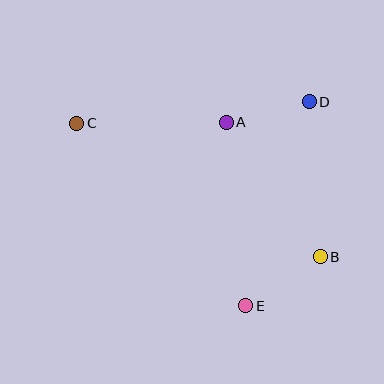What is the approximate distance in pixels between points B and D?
The distance between B and D is approximately 156 pixels.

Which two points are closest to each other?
Points A and D are closest to each other.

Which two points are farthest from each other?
Points B and C are farthest from each other.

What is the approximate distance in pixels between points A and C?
The distance between A and C is approximately 150 pixels.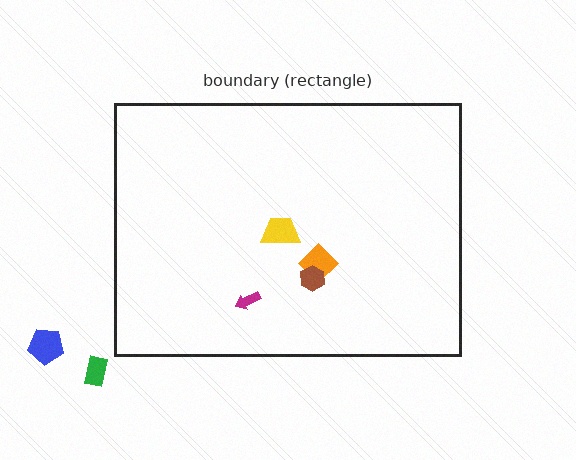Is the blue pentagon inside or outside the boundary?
Outside.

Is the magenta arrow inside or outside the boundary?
Inside.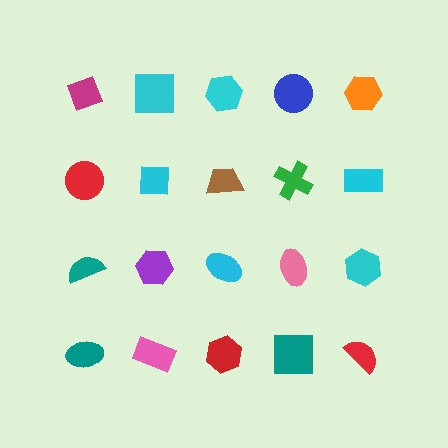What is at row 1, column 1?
A magenta diamond.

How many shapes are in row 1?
5 shapes.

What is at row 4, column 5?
A red semicircle.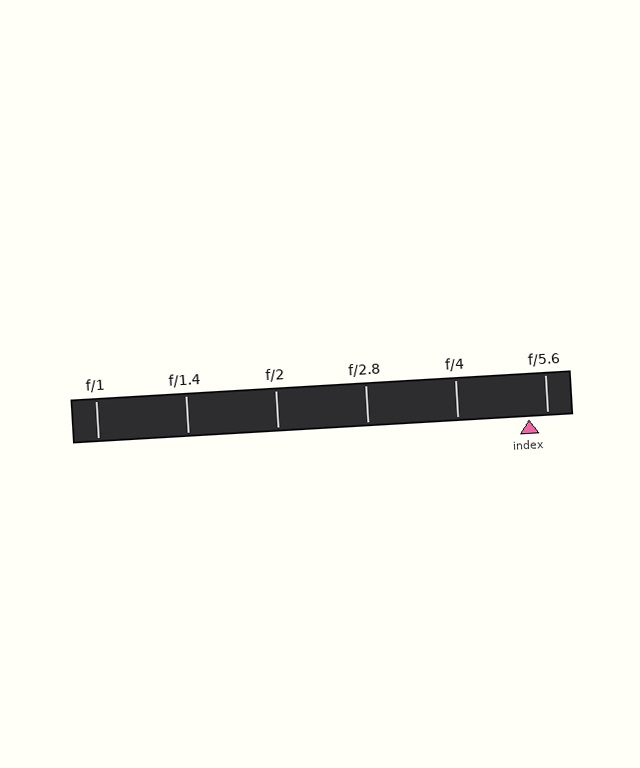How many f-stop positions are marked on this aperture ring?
There are 6 f-stop positions marked.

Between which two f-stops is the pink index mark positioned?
The index mark is between f/4 and f/5.6.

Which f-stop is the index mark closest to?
The index mark is closest to f/5.6.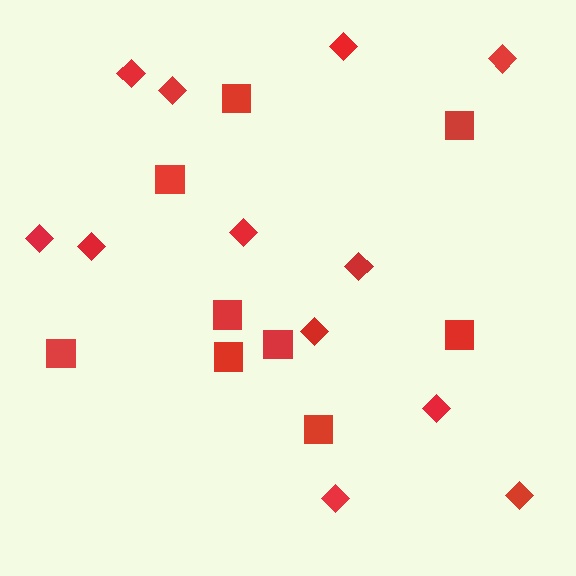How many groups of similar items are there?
There are 2 groups: one group of diamonds (12) and one group of squares (9).